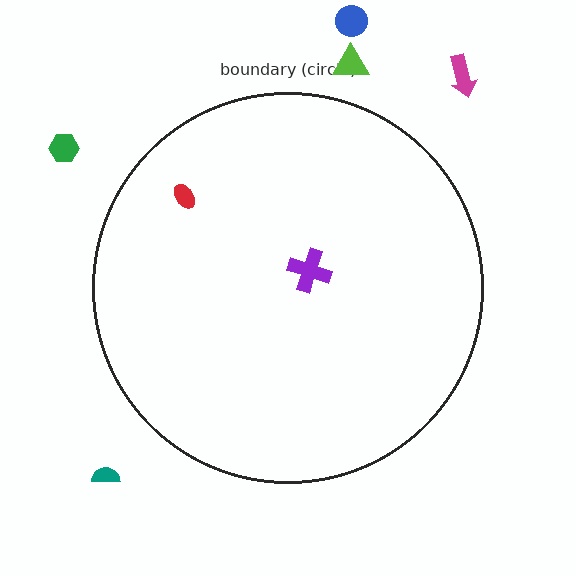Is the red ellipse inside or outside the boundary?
Inside.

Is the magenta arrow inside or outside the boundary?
Outside.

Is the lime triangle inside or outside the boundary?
Outside.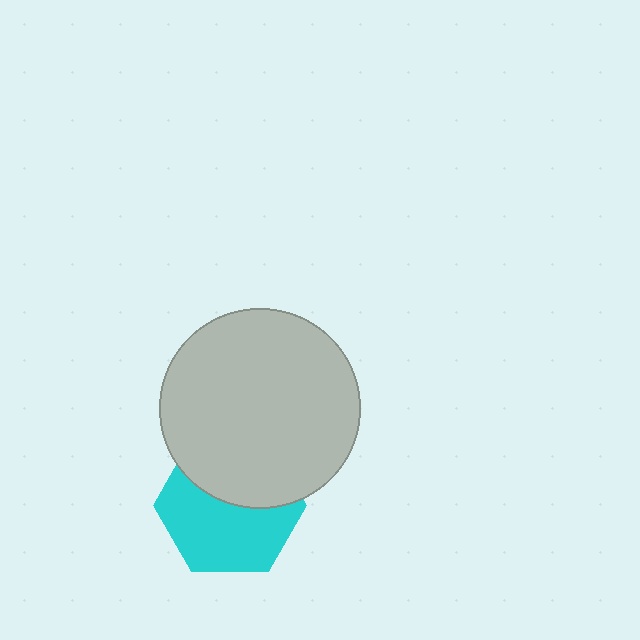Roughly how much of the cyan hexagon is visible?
About half of it is visible (roughly 58%).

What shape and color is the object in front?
The object in front is a light gray circle.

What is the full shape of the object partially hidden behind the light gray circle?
The partially hidden object is a cyan hexagon.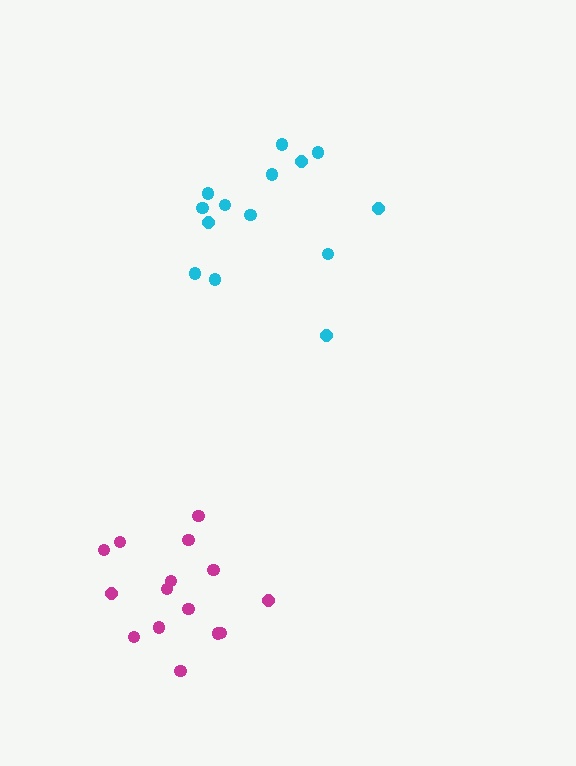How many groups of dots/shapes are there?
There are 2 groups.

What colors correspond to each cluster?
The clusters are colored: cyan, magenta.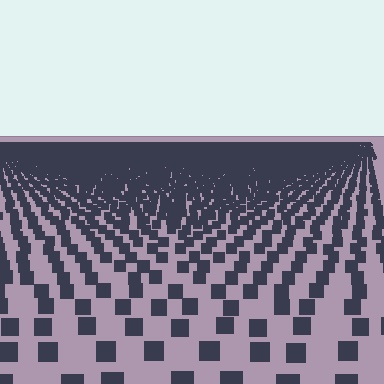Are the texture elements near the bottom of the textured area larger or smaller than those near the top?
Larger. Near the bottom, elements are closer to the viewer and appear at a bigger on-screen size.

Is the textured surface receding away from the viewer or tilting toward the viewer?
The surface is receding away from the viewer. Texture elements get smaller and denser toward the top.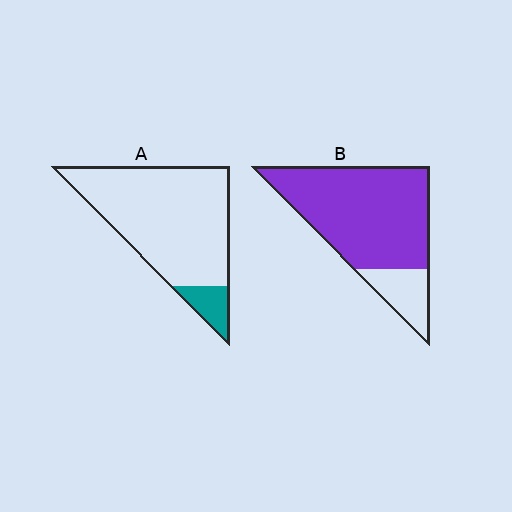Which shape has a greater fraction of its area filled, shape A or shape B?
Shape B.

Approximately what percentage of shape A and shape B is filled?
A is approximately 10% and B is approximately 80%.